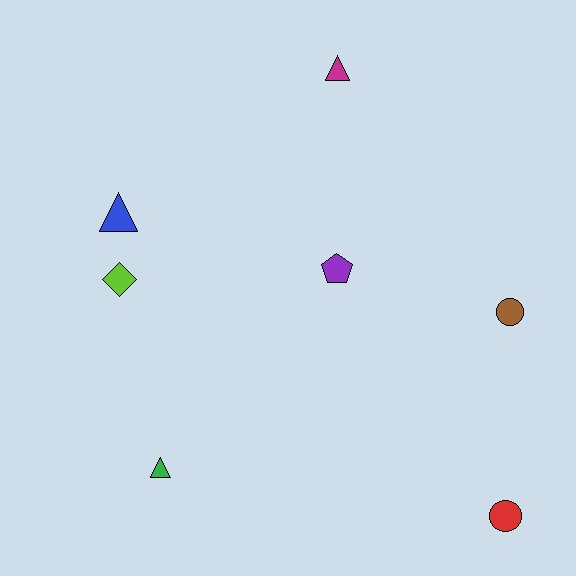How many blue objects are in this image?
There is 1 blue object.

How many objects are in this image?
There are 7 objects.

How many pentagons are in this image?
There is 1 pentagon.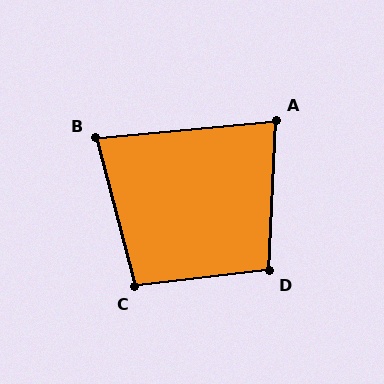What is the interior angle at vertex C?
Approximately 98 degrees (obtuse).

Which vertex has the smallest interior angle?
B, at approximately 81 degrees.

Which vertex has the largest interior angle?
D, at approximately 99 degrees.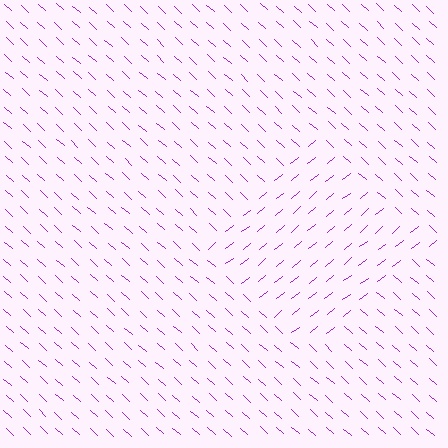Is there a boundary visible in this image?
Yes, there is a texture boundary formed by a change in line orientation.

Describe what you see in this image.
The image is filled with small purple line segments. A diamond region in the image has lines oriented differently from the surrounding lines, creating a visible texture boundary.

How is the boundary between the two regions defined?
The boundary is defined purely by a change in line orientation (approximately 81 degrees difference). All lines are the same color and thickness.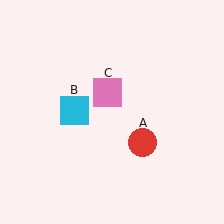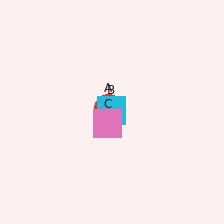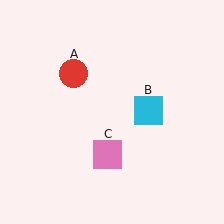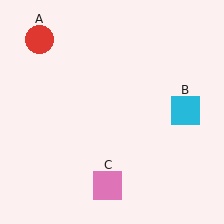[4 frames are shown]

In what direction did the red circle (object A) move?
The red circle (object A) moved up and to the left.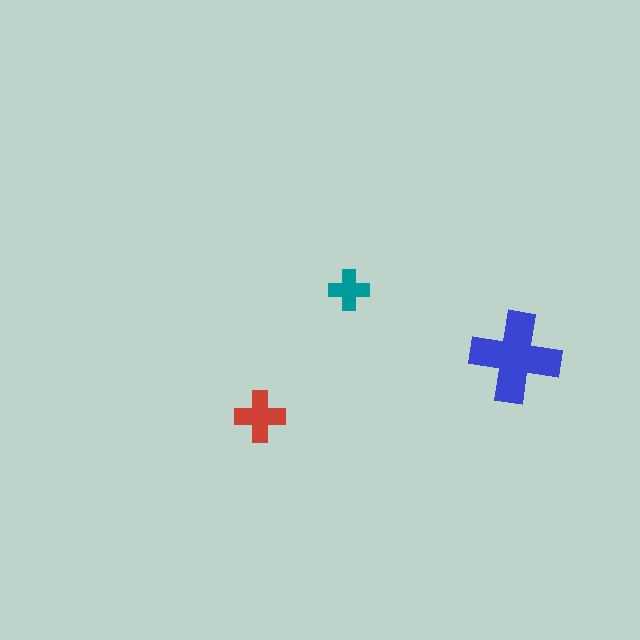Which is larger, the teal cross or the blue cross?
The blue one.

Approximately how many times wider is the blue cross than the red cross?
About 2 times wider.